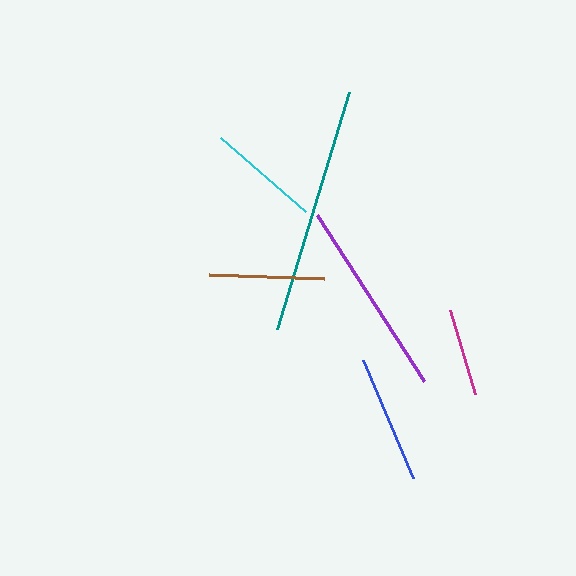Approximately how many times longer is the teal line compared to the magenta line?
The teal line is approximately 2.8 times the length of the magenta line.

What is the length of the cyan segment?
The cyan segment is approximately 112 pixels long.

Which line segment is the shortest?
The magenta line is the shortest at approximately 88 pixels.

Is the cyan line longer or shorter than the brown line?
The brown line is longer than the cyan line.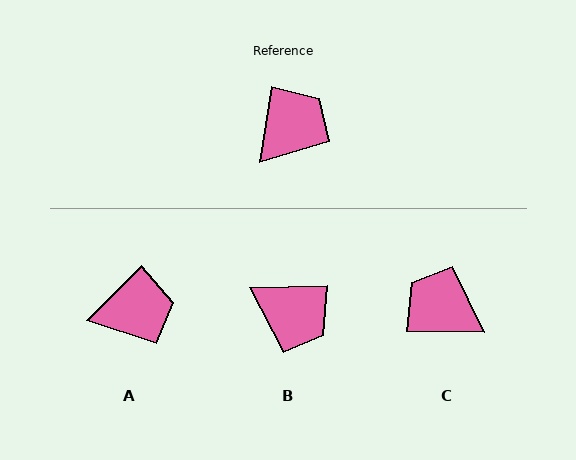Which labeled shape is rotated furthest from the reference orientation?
C, about 98 degrees away.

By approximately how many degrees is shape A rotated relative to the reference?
Approximately 36 degrees clockwise.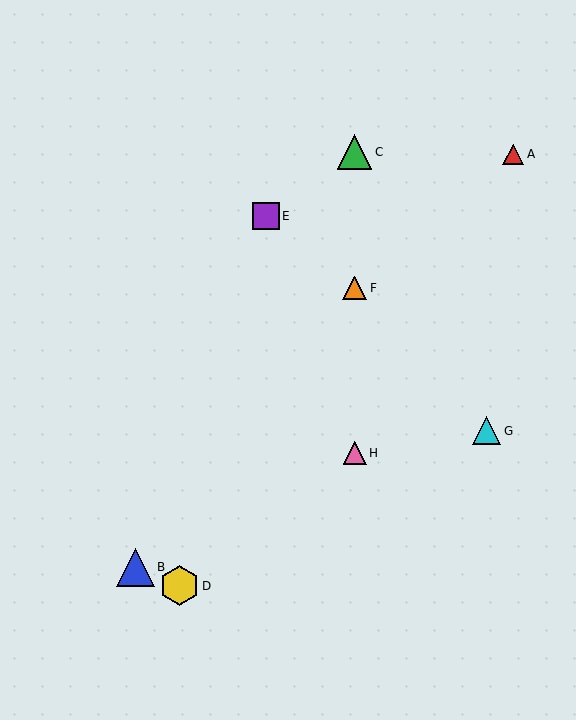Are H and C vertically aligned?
Yes, both are at x≈355.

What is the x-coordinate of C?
Object C is at x≈355.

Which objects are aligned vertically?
Objects C, F, H are aligned vertically.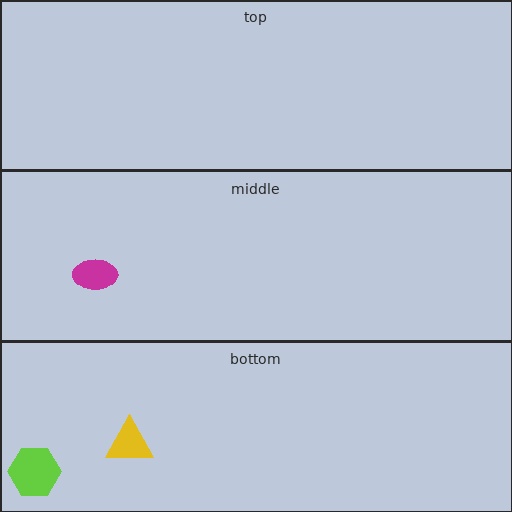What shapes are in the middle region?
The magenta ellipse.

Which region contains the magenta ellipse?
The middle region.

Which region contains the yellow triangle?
The bottom region.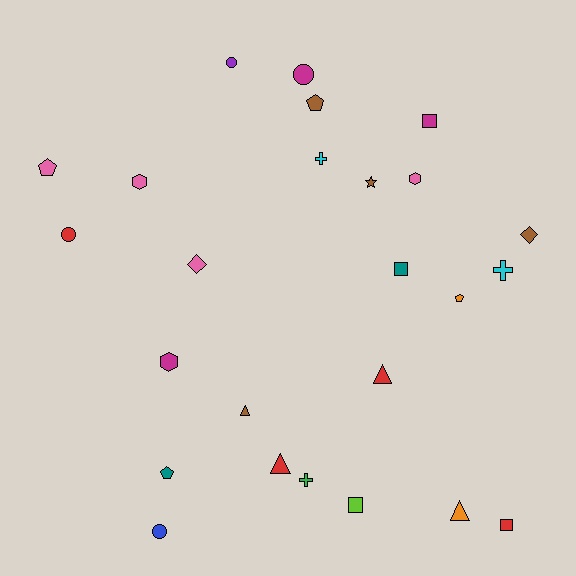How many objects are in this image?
There are 25 objects.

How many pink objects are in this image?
There are 4 pink objects.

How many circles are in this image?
There are 4 circles.